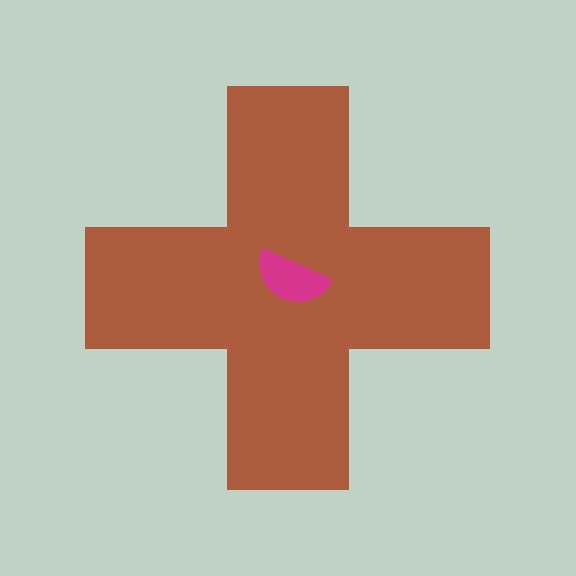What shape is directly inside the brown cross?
The magenta semicircle.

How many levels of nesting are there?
2.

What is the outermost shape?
The brown cross.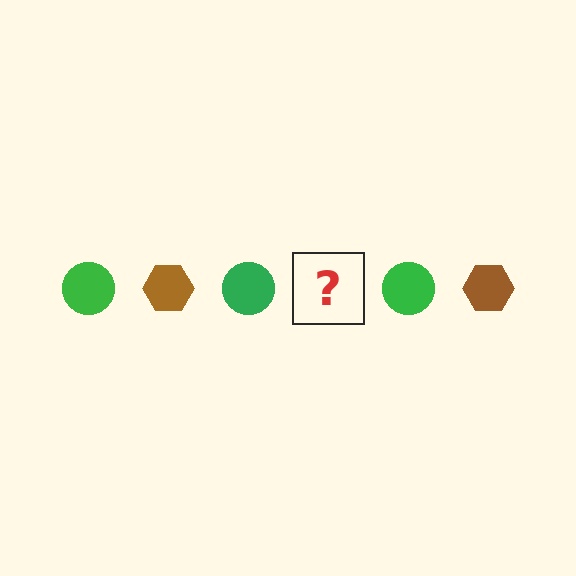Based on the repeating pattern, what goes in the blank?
The blank should be a brown hexagon.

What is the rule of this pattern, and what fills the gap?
The rule is that the pattern alternates between green circle and brown hexagon. The gap should be filled with a brown hexagon.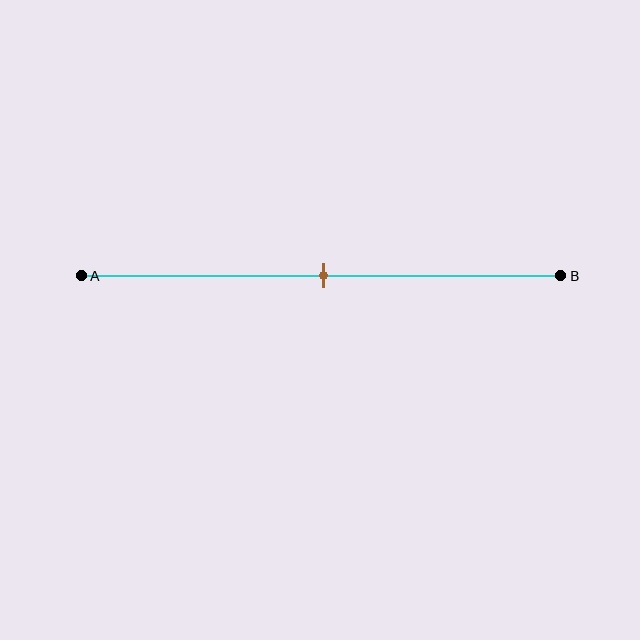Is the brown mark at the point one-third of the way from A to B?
No, the mark is at about 50% from A, not at the 33% one-third point.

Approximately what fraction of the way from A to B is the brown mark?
The brown mark is approximately 50% of the way from A to B.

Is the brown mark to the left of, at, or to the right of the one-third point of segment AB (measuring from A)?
The brown mark is to the right of the one-third point of segment AB.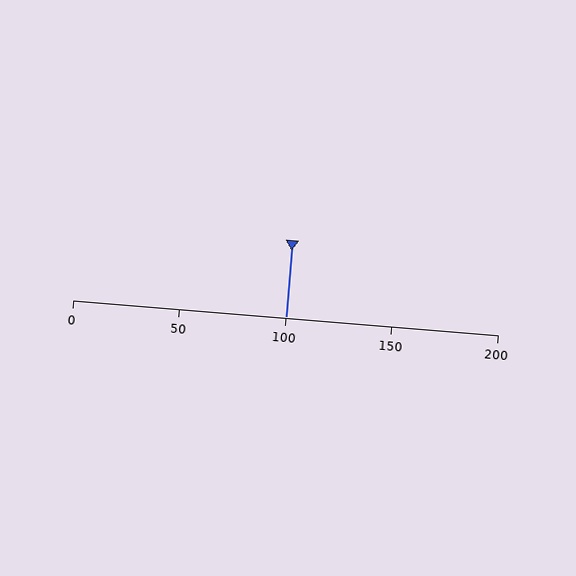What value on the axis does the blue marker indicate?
The marker indicates approximately 100.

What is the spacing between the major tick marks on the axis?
The major ticks are spaced 50 apart.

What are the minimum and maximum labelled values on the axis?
The axis runs from 0 to 200.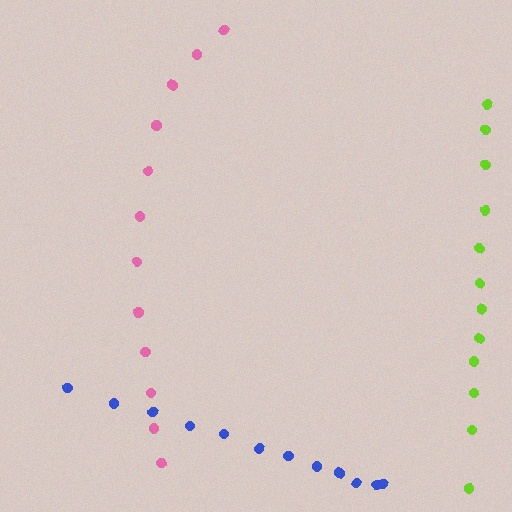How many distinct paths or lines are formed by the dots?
There are 3 distinct paths.